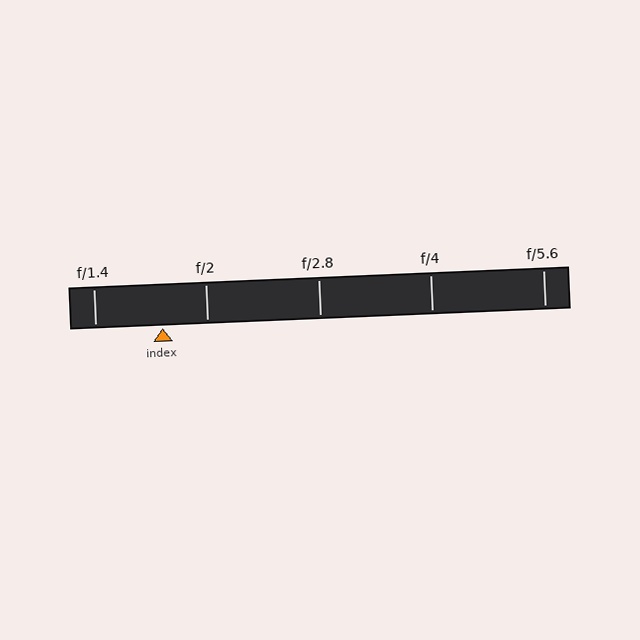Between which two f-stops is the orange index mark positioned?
The index mark is between f/1.4 and f/2.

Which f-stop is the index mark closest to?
The index mark is closest to f/2.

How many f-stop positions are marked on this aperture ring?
There are 5 f-stop positions marked.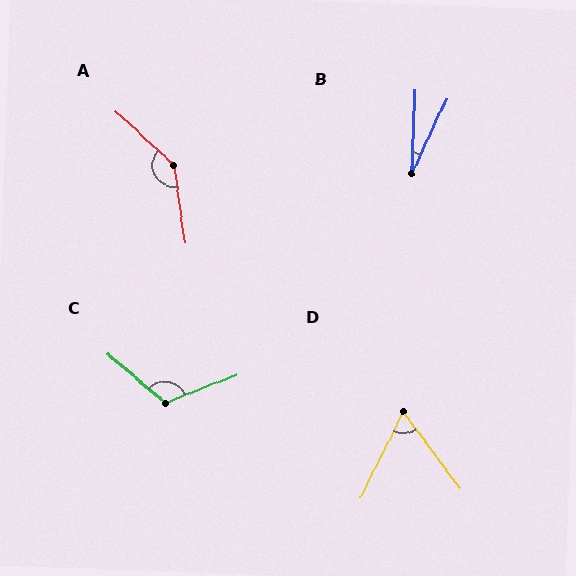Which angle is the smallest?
B, at approximately 23 degrees.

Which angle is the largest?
A, at approximately 141 degrees.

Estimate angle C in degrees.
Approximately 118 degrees.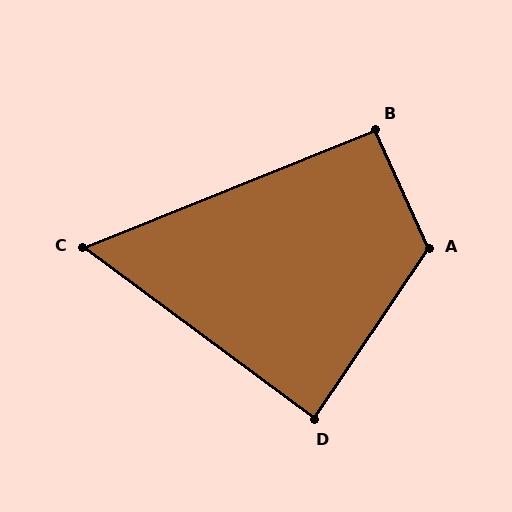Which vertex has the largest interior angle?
A, at approximately 122 degrees.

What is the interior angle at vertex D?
Approximately 87 degrees (approximately right).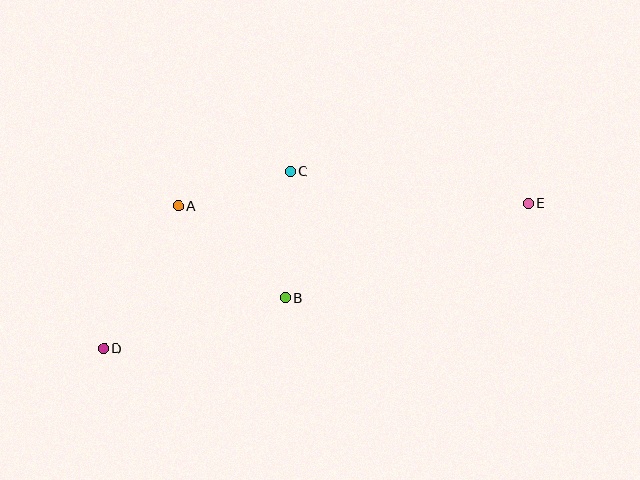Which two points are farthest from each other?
Points D and E are farthest from each other.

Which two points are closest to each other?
Points A and C are closest to each other.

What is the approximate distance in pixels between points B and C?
The distance between B and C is approximately 127 pixels.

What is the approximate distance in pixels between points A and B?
The distance between A and B is approximately 142 pixels.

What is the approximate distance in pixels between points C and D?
The distance between C and D is approximately 258 pixels.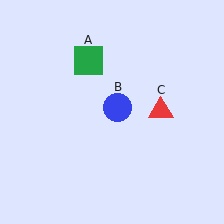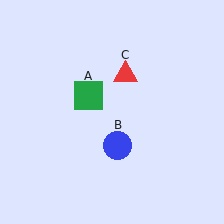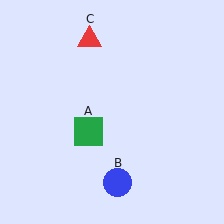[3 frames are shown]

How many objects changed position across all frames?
3 objects changed position: green square (object A), blue circle (object B), red triangle (object C).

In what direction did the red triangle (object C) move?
The red triangle (object C) moved up and to the left.